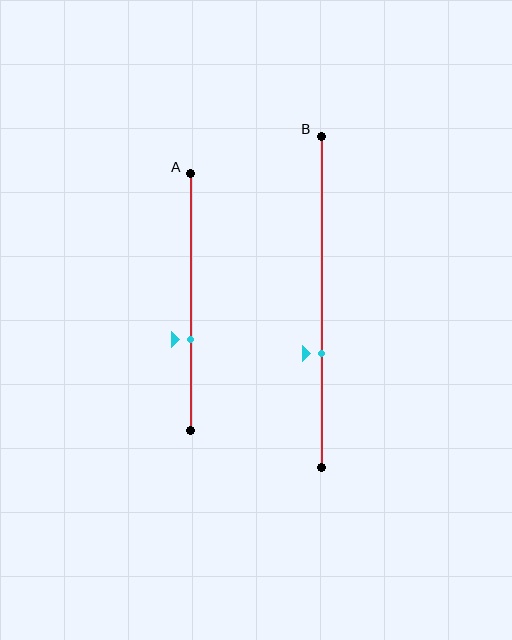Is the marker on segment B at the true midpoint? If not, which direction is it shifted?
No, the marker on segment B is shifted downward by about 16% of the segment length.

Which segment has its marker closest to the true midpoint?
Segment A has its marker closest to the true midpoint.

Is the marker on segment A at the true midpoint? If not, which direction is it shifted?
No, the marker on segment A is shifted downward by about 15% of the segment length.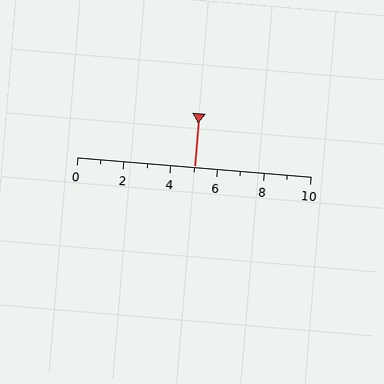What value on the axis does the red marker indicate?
The marker indicates approximately 5.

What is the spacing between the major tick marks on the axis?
The major ticks are spaced 2 apart.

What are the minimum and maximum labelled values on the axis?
The axis runs from 0 to 10.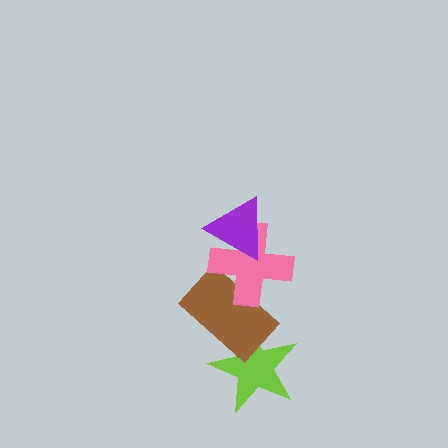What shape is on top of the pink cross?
The purple triangle is on top of the pink cross.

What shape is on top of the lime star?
The brown rectangle is on top of the lime star.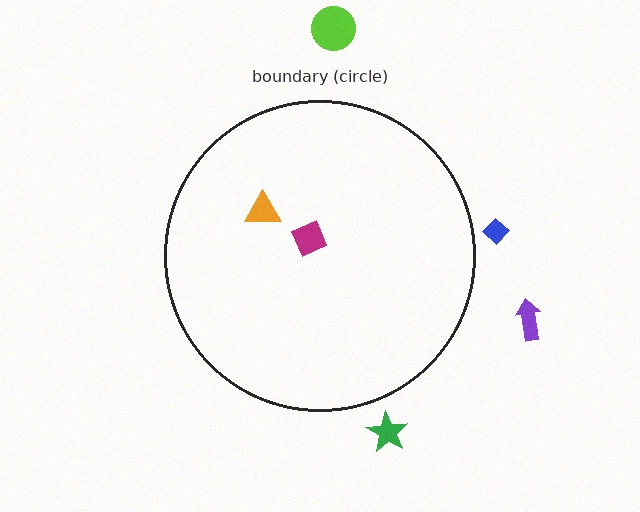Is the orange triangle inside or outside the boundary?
Inside.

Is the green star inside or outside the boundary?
Outside.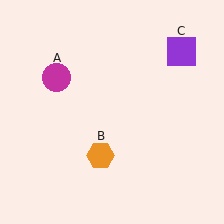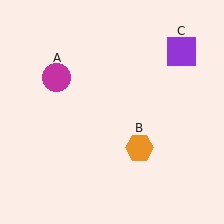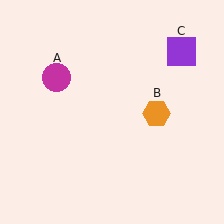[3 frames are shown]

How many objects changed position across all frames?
1 object changed position: orange hexagon (object B).